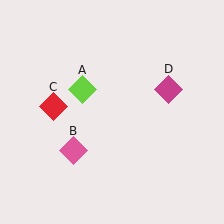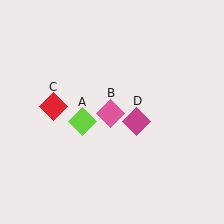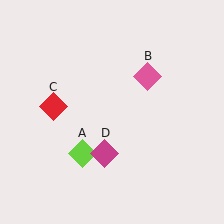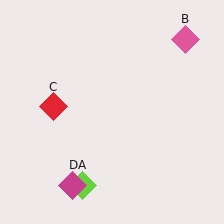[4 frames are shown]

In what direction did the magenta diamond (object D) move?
The magenta diamond (object D) moved down and to the left.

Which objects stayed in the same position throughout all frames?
Red diamond (object C) remained stationary.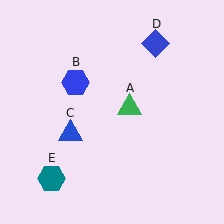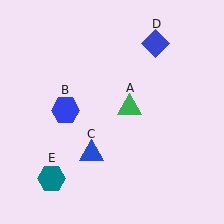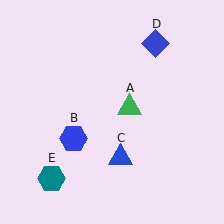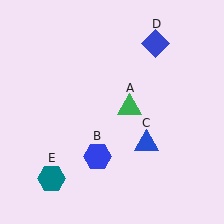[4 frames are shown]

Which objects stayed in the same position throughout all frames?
Green triangle (object A) and blue diamond (object D) and teal hexagon (object E) remained stationary.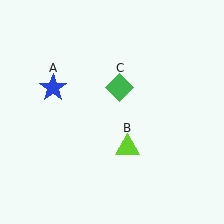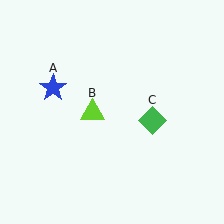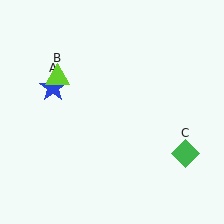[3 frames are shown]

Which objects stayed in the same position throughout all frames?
Blue star (object A) remained stationary.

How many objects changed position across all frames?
2 objects changed position: lime triangle (object B), green diamond (object C).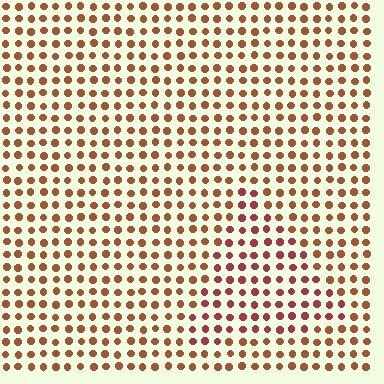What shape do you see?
I see a triangle.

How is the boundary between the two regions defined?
The boundary is defined purely by a slight shift in hue (about 30 degrees). Spacing, size, and orientation are identical on both sides.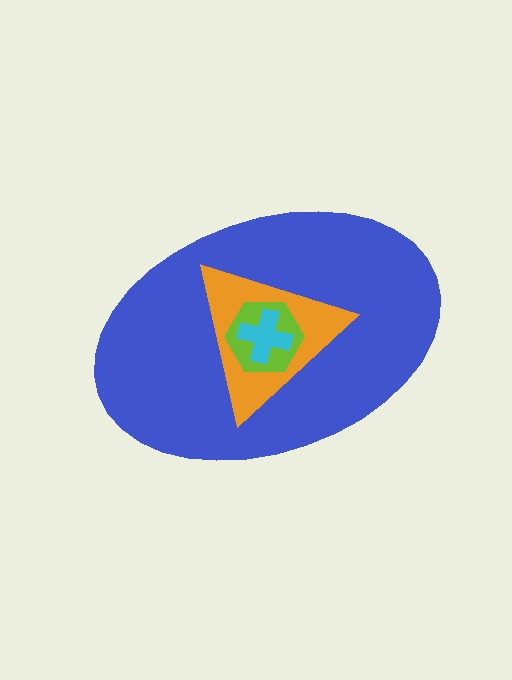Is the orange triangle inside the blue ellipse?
Yes.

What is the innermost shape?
The cyan cross.